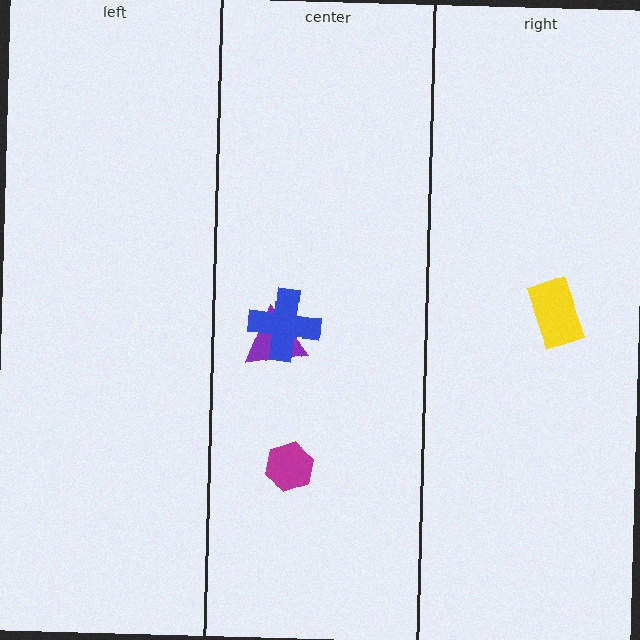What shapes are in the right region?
The yellow rectangle.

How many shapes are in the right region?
1.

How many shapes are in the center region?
3.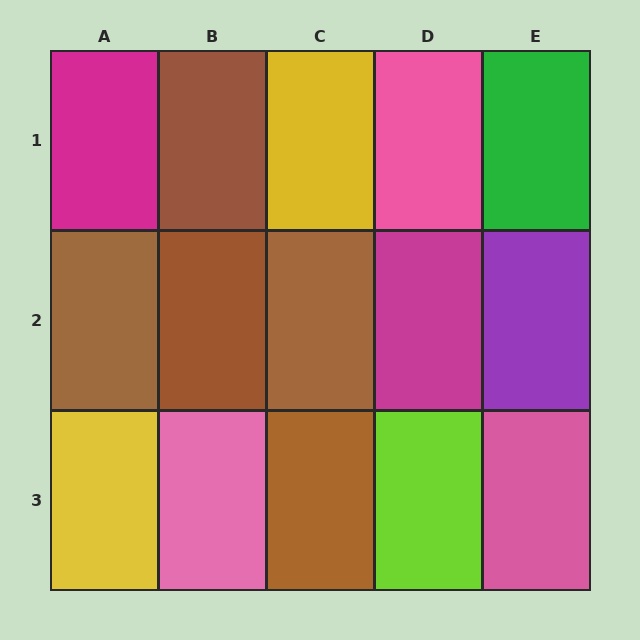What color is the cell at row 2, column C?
Brown.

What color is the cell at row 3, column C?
Brown.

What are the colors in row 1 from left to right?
Magenta, brown, yellow, pink, green.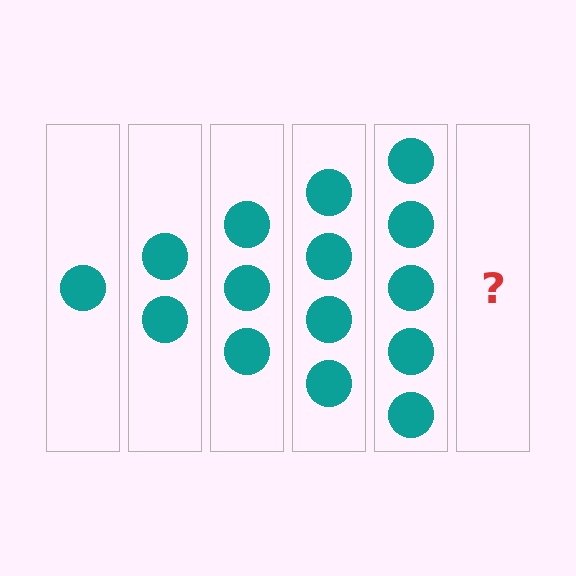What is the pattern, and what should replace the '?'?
The pattern is that each step adds one more circle. The '?' should be 6 circles.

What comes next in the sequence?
The next element should be 6 circles.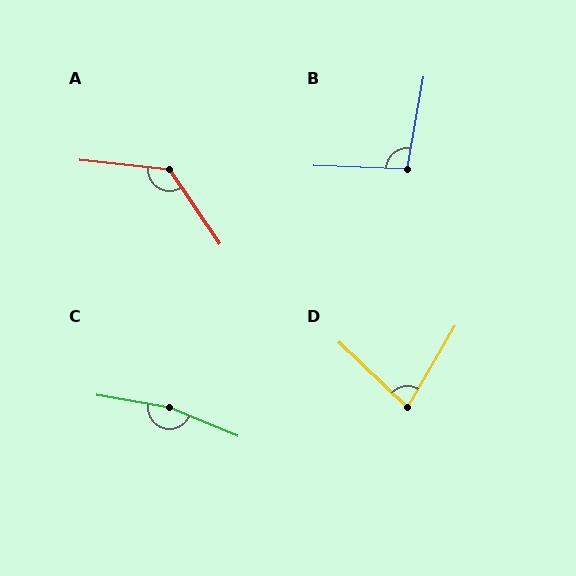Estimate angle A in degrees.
Approximately 131 degrees.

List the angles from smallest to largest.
D (77°), B (98°), A (131°), C (167°).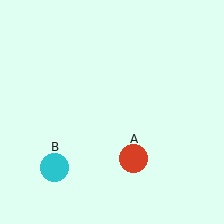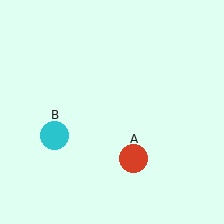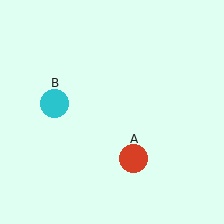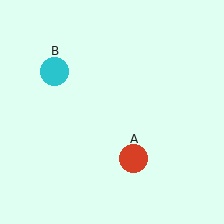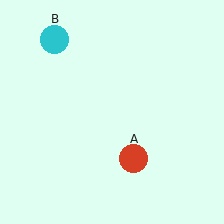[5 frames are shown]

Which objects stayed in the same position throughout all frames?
Red circle (object A) remained stationary.